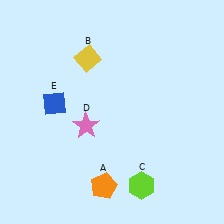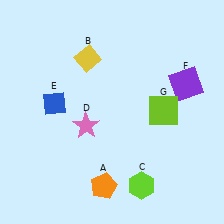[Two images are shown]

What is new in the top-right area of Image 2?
A lime square (G) was added in the top-right area of Image 2.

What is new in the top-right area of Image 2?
A purple square (F) was added in the top-right area of Image 2.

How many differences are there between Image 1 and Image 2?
There are 2 differences between the two images.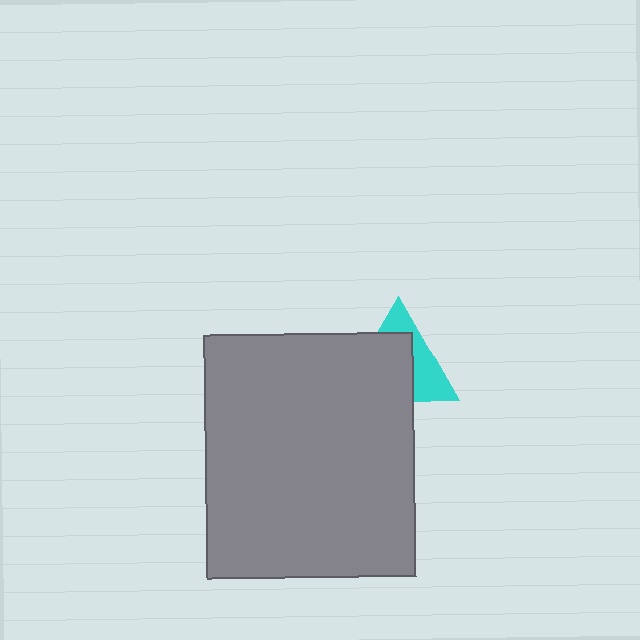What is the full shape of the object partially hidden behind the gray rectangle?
The partially hidden object is a cyan triangle.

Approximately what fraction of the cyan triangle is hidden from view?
Roughly 60% of the cyan triangle is hidden behind the gray rectangle.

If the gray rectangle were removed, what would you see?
You would see the complete cyan triangle.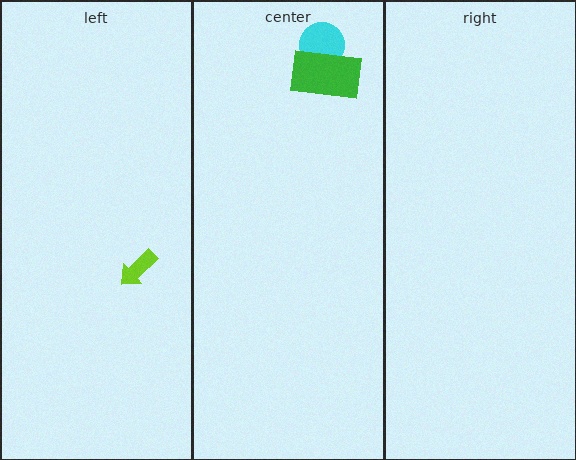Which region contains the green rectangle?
The center region.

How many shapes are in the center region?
2.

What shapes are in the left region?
The lime arrow.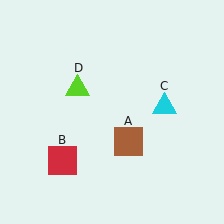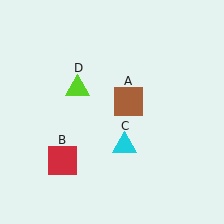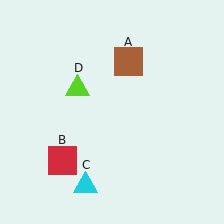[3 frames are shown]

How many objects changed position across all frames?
2 objects changed position: brown square (object A), cyan triangle (object C).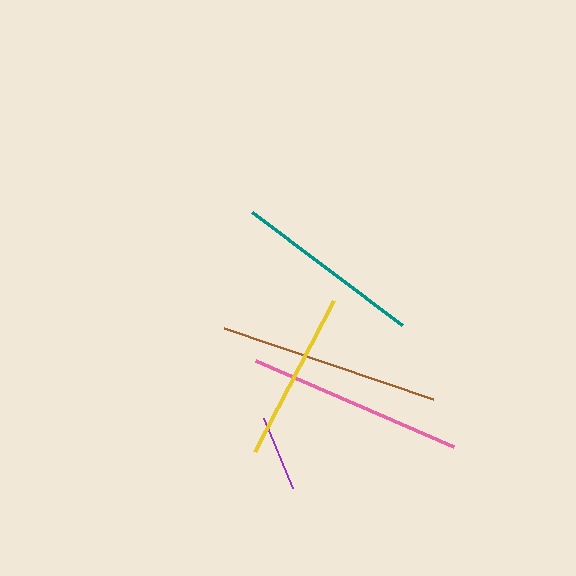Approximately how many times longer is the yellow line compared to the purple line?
The yellow line is approximately 2.3 times the length of the purple line.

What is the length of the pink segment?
The pink segment is approximately 216 pixels long.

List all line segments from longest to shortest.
From longest to shortest: brown, pink, teal, yellow, purple.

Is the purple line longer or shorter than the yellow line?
The yellow line is longer than the purple line.